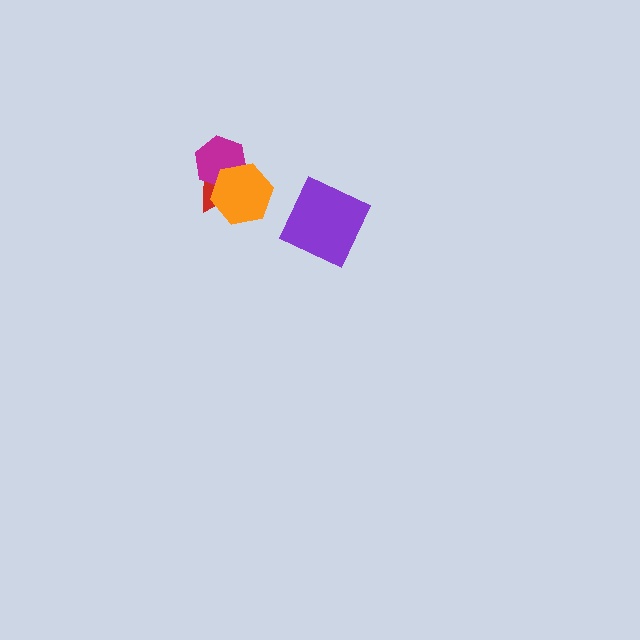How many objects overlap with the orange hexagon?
2 objects overlap with the orange hexagon.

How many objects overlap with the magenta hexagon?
2 objects overlap with the magenta hexagon.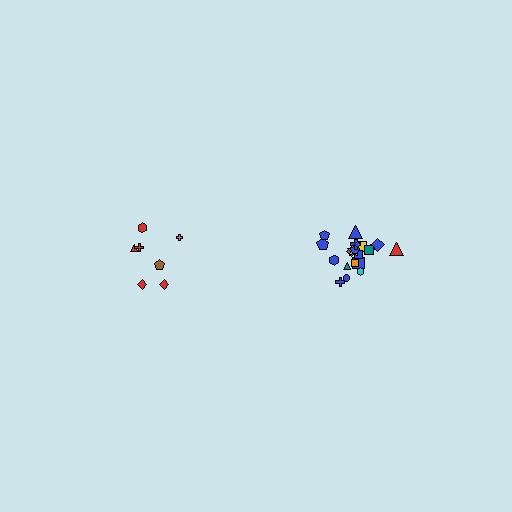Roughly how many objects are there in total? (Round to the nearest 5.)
Roughly 30 objects in total.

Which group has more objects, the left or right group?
The right group.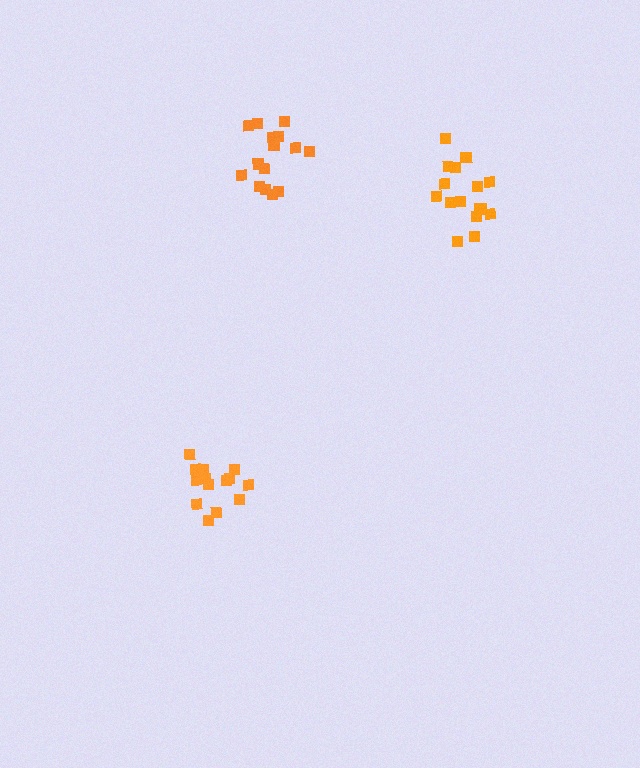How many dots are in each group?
Group 1: 14 dots, Group 2: 15 dots, Group 3: 16 dots (45 total).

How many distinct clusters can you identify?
There are 3 distinct clusters.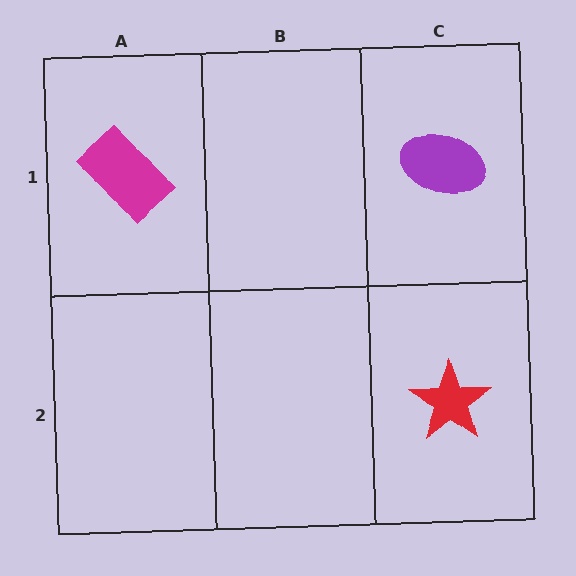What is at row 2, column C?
A red star.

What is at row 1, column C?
A purple ellipse.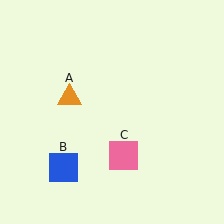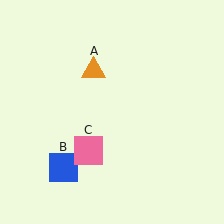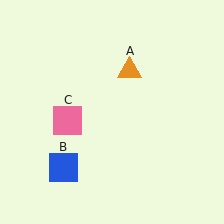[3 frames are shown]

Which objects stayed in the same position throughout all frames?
Blue square (object B) remained stationary.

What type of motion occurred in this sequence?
The orange triangle (object A), pink square (object C) rotated clockwise around the center of the scene.